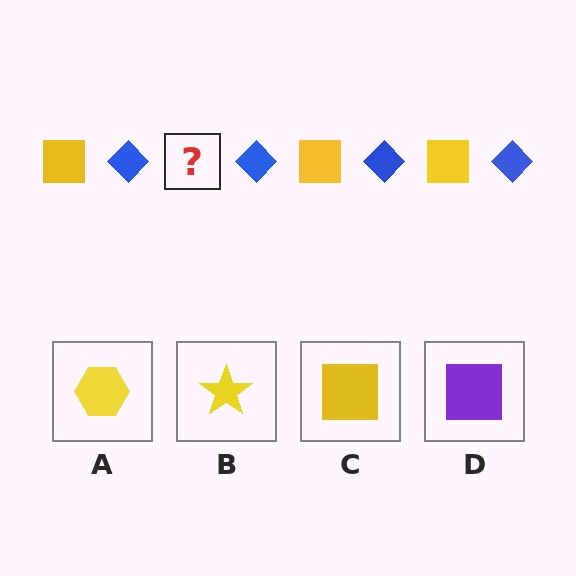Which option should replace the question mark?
Option C.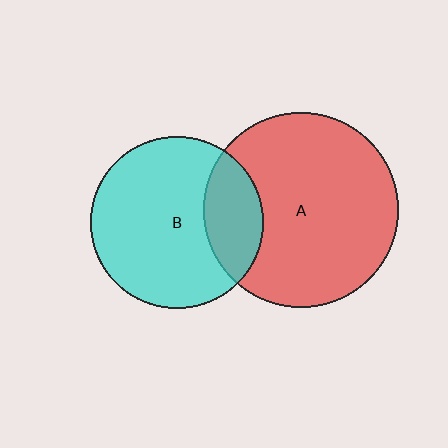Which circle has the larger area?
Circle A (red).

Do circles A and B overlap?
Yes.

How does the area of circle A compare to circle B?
Approximately 1.3 times.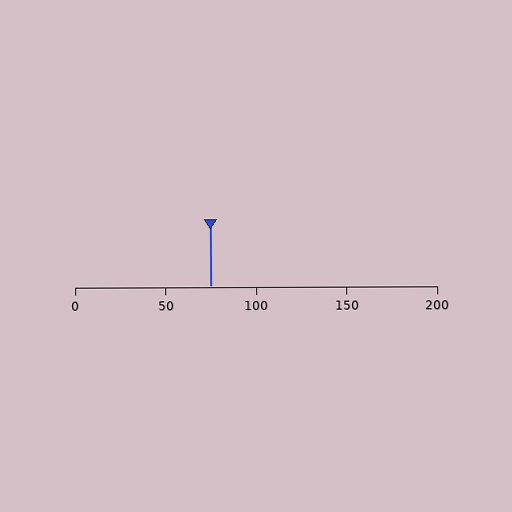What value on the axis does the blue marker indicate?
The marker indicates approximately 75.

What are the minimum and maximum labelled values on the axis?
The axis runs from 0 to 200.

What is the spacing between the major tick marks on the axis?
The major ticks are spaced 50 apart.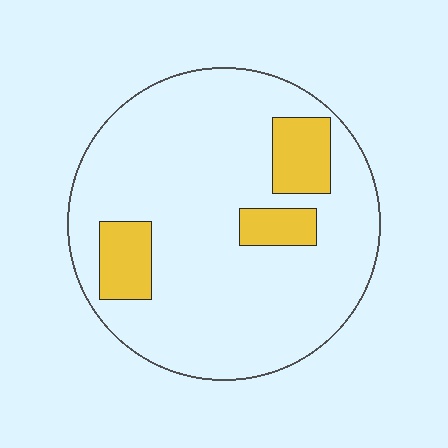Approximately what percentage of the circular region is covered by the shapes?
Approximately 15%.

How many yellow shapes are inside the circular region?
3.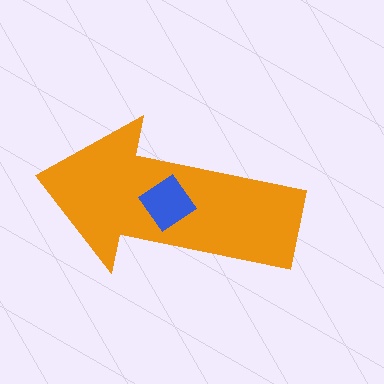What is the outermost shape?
The orange arrow.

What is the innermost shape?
The blue diamond.